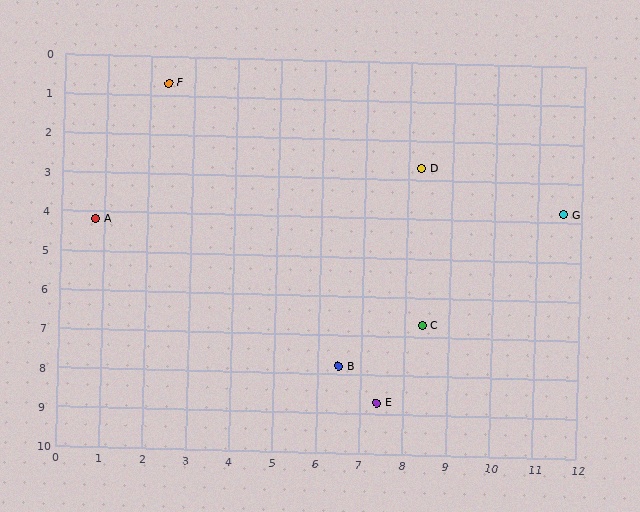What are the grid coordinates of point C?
Point C is at approximately (8.4, 6.7).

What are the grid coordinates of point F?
Point F is at approximately (2.4, 0.7).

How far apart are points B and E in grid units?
Points B and E are about 1.3 grid units apart.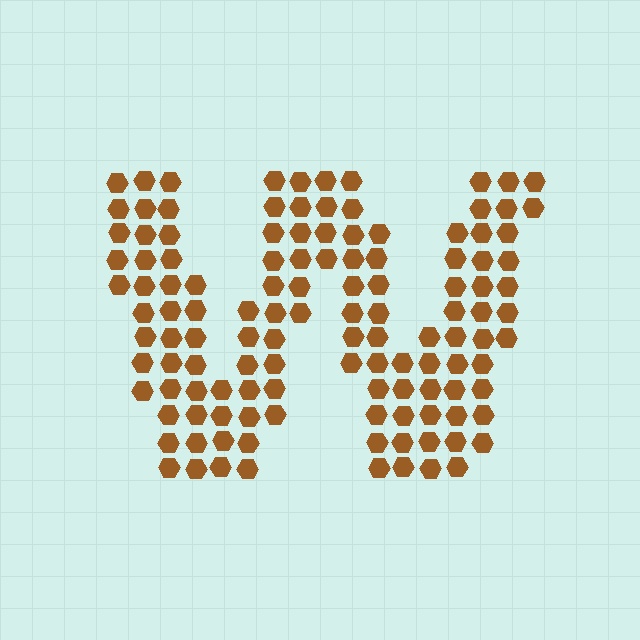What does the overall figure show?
The overall figure shows the letter W.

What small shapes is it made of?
It is made of small hexagons.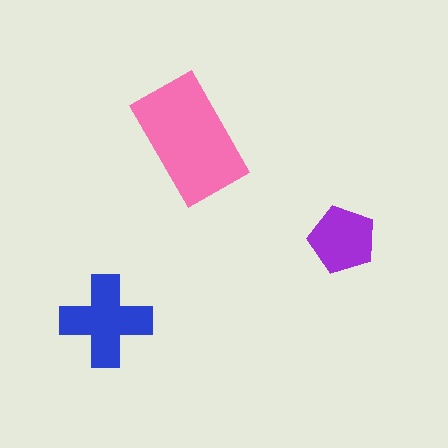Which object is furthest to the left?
The blue cross is leftmost.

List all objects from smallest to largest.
The purple pentagon, the blue cross, the pink rectangle.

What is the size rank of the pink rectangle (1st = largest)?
1st.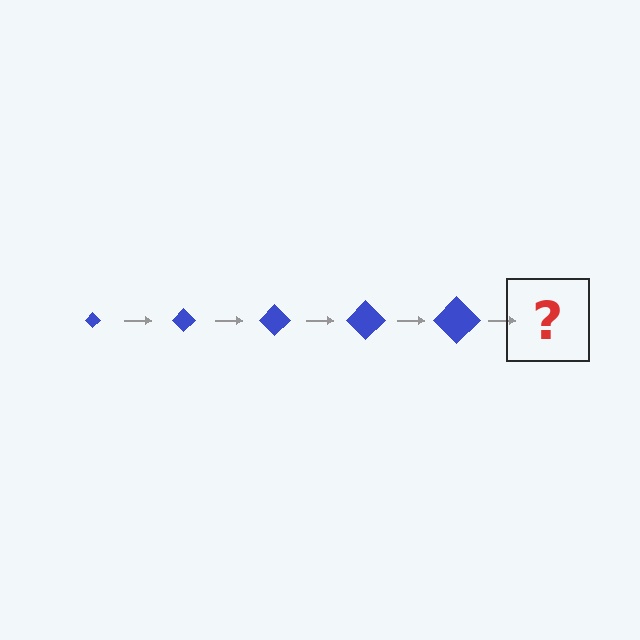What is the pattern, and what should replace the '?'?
The pattern is that the diamond gets progressively larger each step. The '?' should be a blue diamond, larger than the previous one.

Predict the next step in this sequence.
The next step is a blue diamond, larger than the previous one.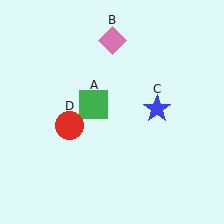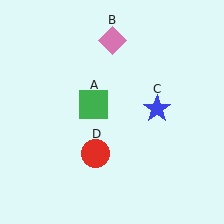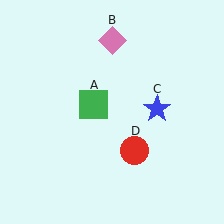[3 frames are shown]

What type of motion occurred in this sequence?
The red circle (object D) rotated counterclockwise around the center of the scene.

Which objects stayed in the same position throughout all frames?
Green square (object A) and pink diamond (object B) and blue star (object C) remained stationary.